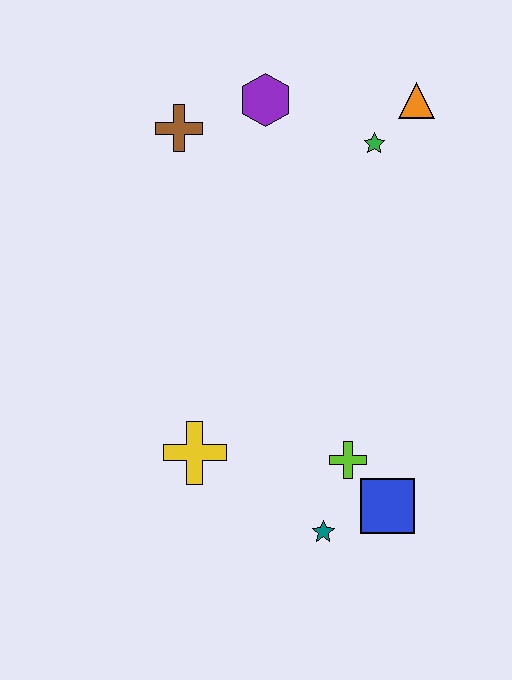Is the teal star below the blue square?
Yes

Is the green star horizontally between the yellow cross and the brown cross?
No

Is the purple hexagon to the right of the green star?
No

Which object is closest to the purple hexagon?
The brown cross is closest to the purple hexagon.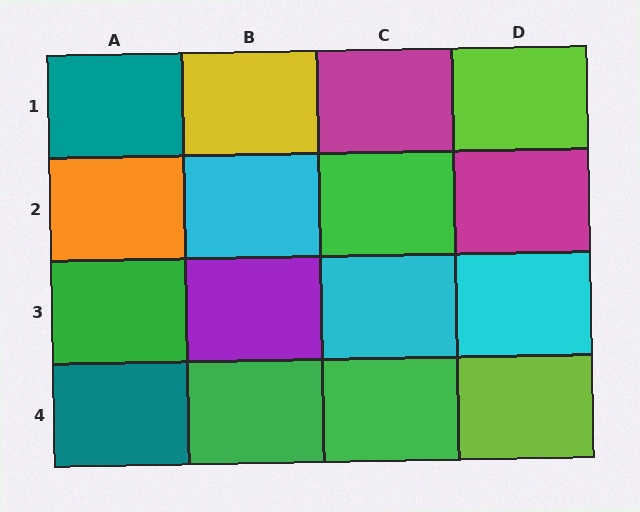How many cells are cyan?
3 cells are cyan.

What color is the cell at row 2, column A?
Orange.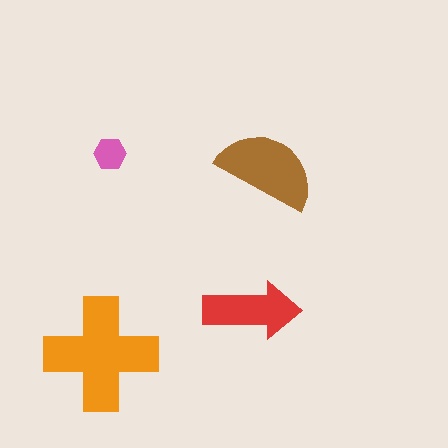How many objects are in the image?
There are 4 objects in the image.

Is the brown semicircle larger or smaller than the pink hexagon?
Larger.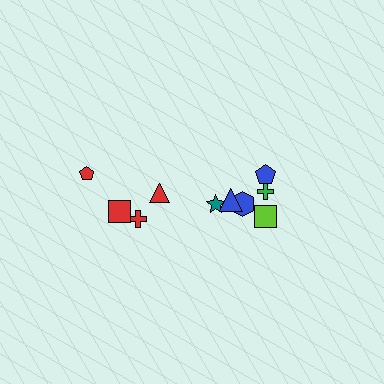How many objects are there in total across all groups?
There are 10 objects.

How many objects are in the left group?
There are 4 objects.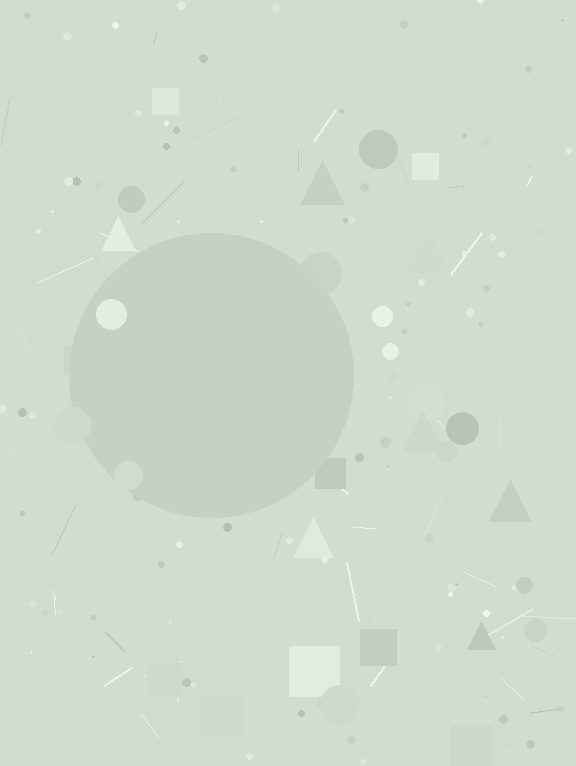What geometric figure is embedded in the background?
A circle is embedded in the background.